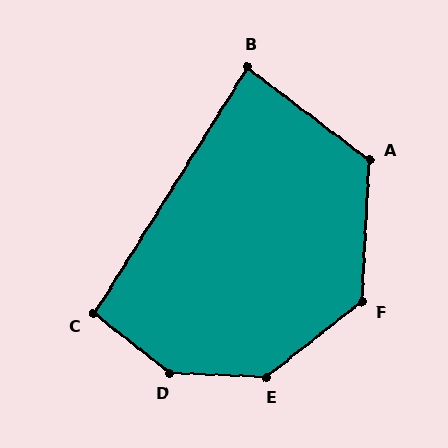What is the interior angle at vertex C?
Approximately 96 degrees (obtuse).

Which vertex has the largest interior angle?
D, at approximately 145 degrees.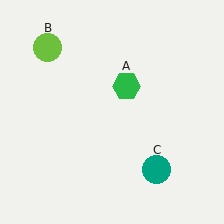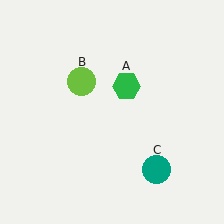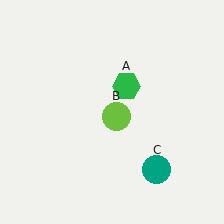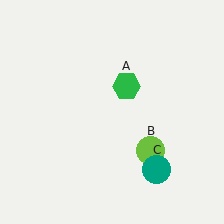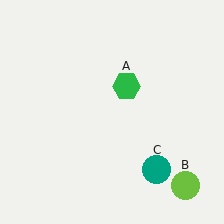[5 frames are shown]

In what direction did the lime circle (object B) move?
The lime circle (object B) moved down and to the right.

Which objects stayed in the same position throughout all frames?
Green hexagon (object A) and teal circle (object C) remained stationary.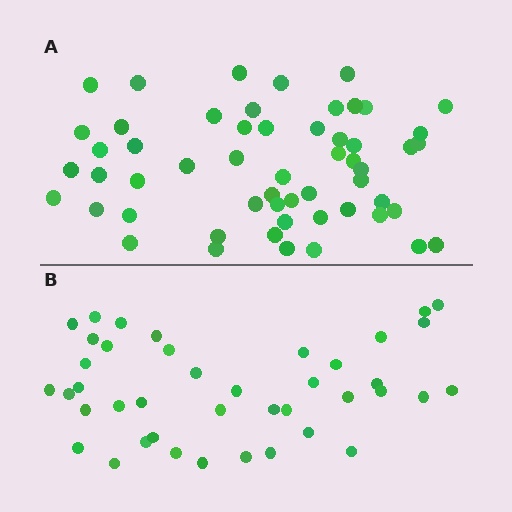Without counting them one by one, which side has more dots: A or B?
Region A (the top region) has more dots.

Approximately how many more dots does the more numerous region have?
Region A has approximately 15 more dots than region B.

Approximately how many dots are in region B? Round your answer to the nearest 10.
About 40 dots. (The exact count is 41, which rounds to 40.)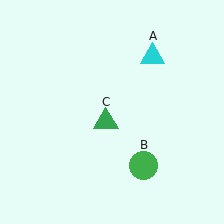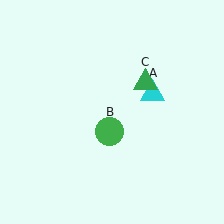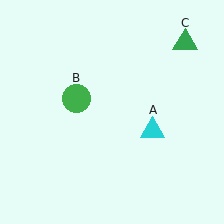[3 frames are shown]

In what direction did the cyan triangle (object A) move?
The cyan triangle (object A) moved down.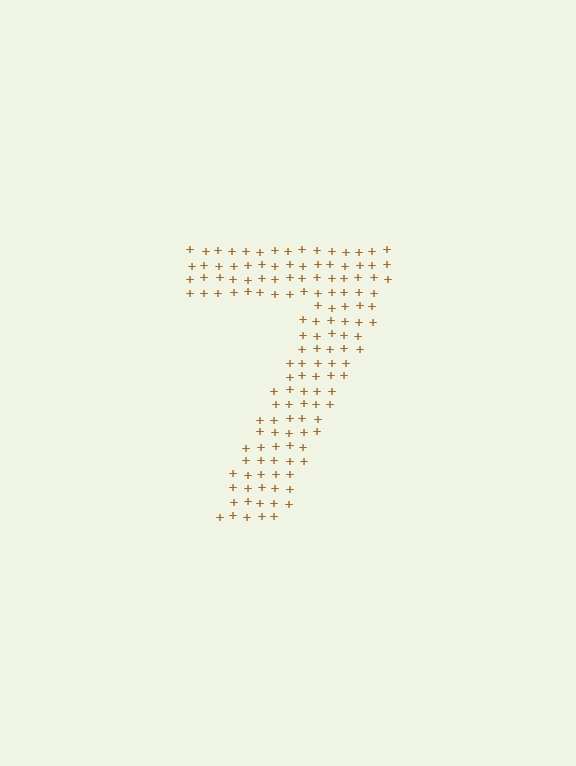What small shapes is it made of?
It is made of small plus signs.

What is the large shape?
The large shape is the digit 7.